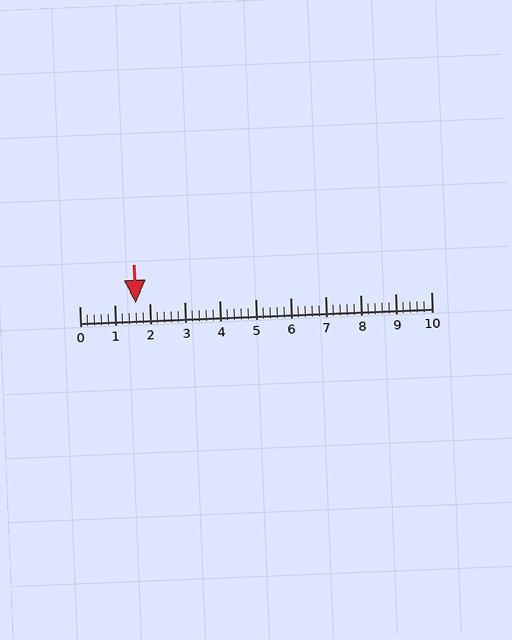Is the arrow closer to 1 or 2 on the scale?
The arrow is closer to 2.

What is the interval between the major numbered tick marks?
The major tick marks are spaced 1 units apart.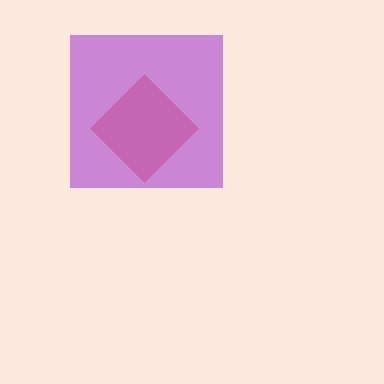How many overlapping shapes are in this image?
There are 2 overlapping shapes in the image.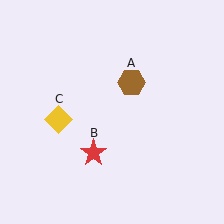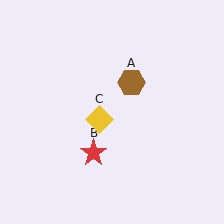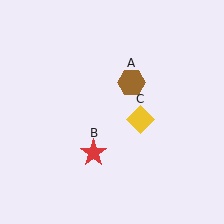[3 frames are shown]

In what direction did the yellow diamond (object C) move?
The yellow diamond (object C) moved right.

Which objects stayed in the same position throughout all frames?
Brown hexagon (object A) and red star (object B) remained stationary.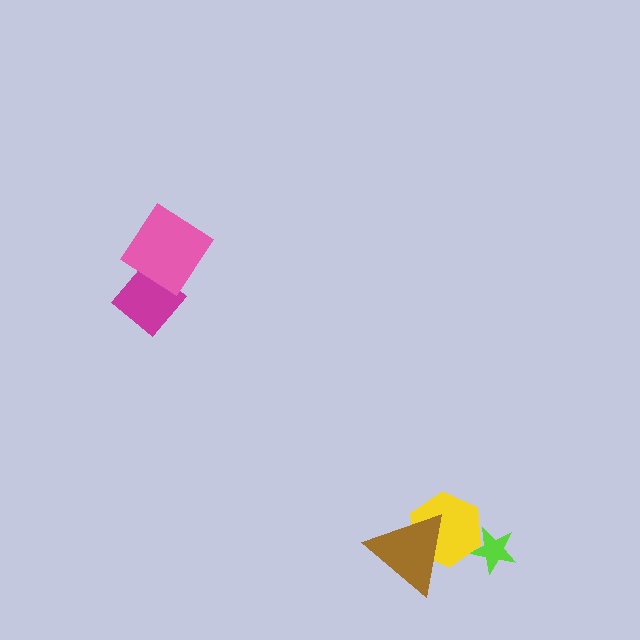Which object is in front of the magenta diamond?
The pink diamond is in front of the magenta diamond.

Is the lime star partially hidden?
Yes, it is partially covered by another shape.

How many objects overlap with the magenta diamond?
1 object overlaps with the magenta diamond.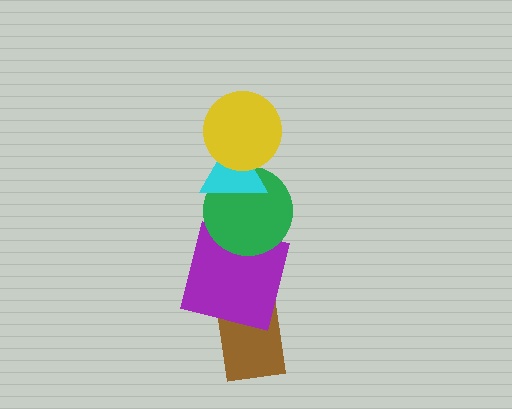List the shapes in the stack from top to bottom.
From top to bottom: the yellow circle, the cyan triangle, the green circle, the purple square, the brown rectangle.